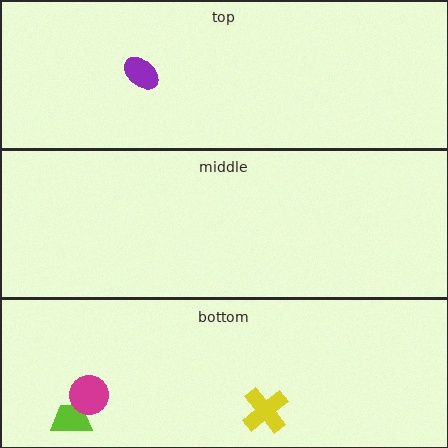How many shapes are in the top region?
1.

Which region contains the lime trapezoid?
The bottom region.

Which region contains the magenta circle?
The bottom region.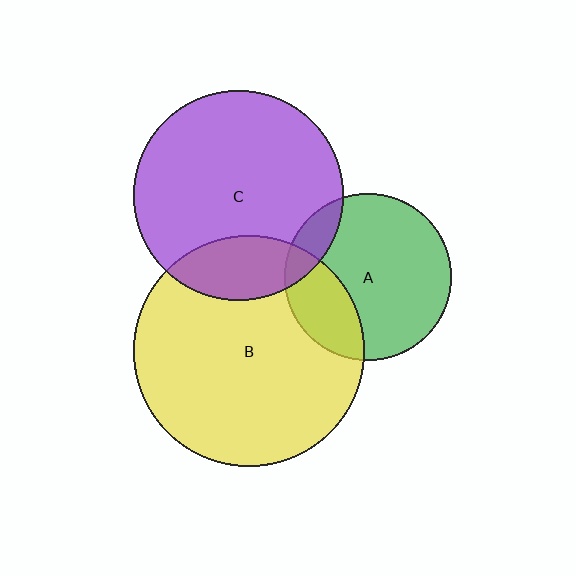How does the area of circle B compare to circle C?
Approximately 1.2 times.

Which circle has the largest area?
Circle B (yellow).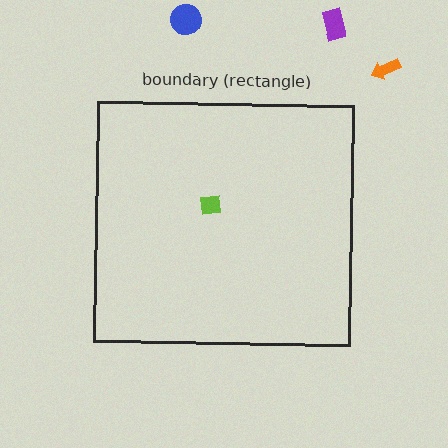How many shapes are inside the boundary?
1 inside, 3 outside.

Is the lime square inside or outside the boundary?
Inside.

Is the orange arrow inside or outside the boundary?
Outside.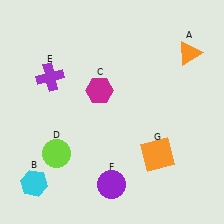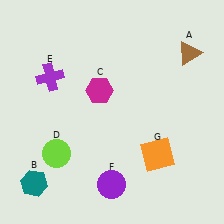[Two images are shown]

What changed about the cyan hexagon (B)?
In Image 1, B is cyan. In Image 2, it changed to teal.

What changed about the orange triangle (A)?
In Image 1, A is orange. In Image 2, it changed to brown.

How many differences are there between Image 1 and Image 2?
There are 2 differences between the two images.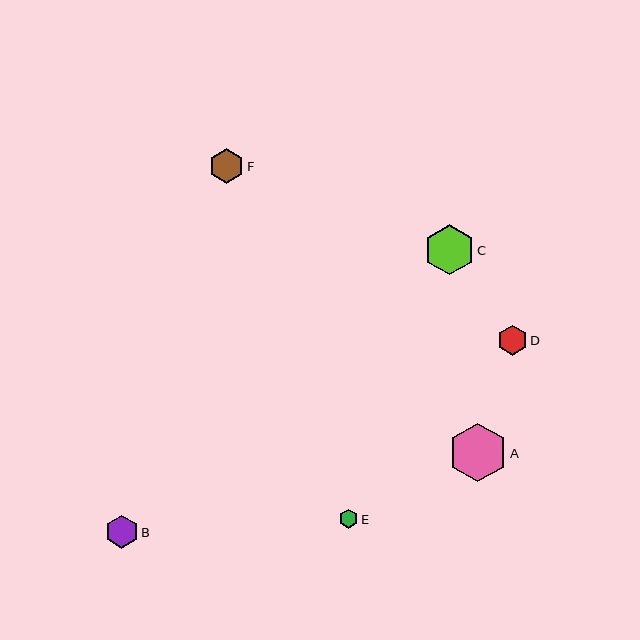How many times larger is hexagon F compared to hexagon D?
Hexagon F is approximately 1.2 times the size of hexagon D.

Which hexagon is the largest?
Hexagon A is the largest with a size of approximately 59 pixels.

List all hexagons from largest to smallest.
From largest to smallest: A, C, F, B, D, E.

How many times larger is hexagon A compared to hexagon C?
Hexagon A is approximately 1.2 times the size of hexagon C.